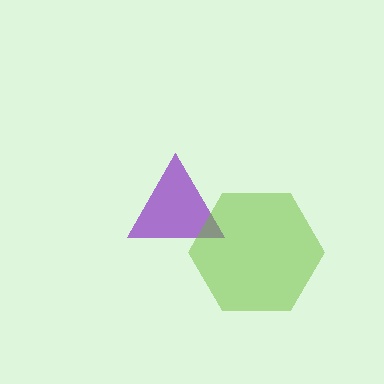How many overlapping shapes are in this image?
There are 2 overlapping shapes in the image.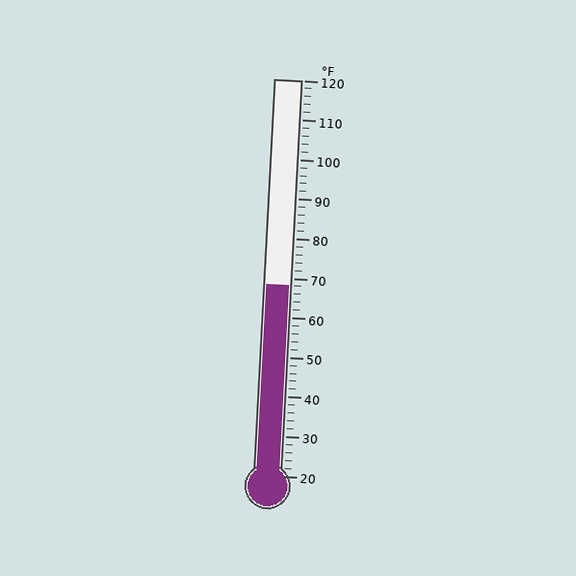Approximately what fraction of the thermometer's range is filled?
The thermometer is filled to approximately 50% of its range.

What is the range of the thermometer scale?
The thermometer scale ranges from 20°F to 120°F.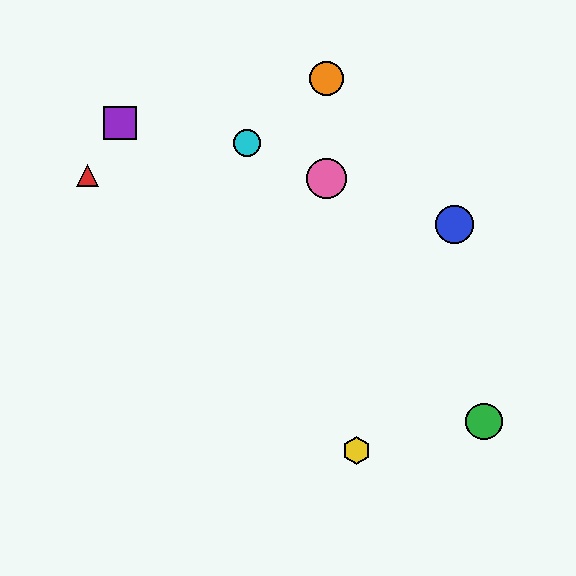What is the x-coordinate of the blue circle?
The blue circle is at x≈454.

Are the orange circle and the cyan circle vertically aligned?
No, the orange circle is at x≈326 and the cyan circle is at x≈247.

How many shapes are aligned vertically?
2 shapes (the orange circle, the pink circle) are aligned vertically.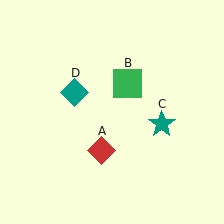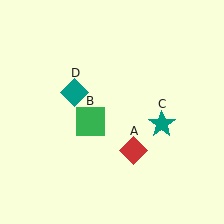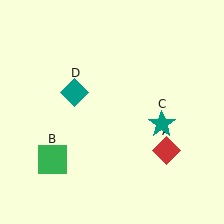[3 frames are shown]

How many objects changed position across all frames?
2 objects changed position: red diamond (object A), green square (object B).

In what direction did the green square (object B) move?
The green square (object B) moved down and to the left.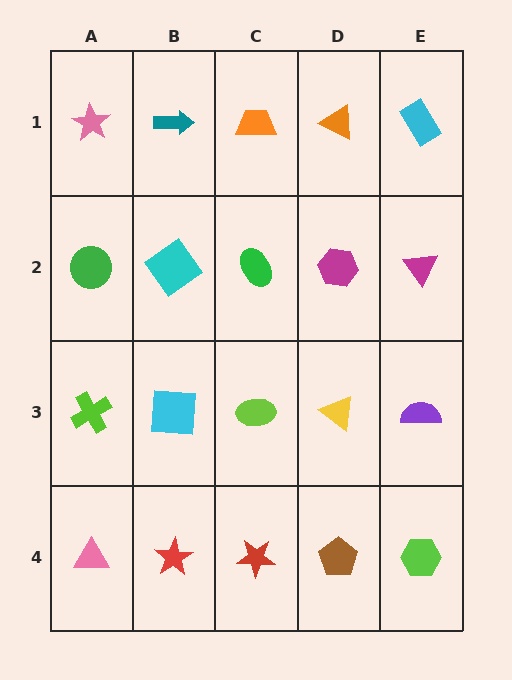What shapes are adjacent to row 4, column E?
A purple semicircle (row 3, column E), a brown pentagon (row 4, column D).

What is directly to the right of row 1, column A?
A teal arrow.